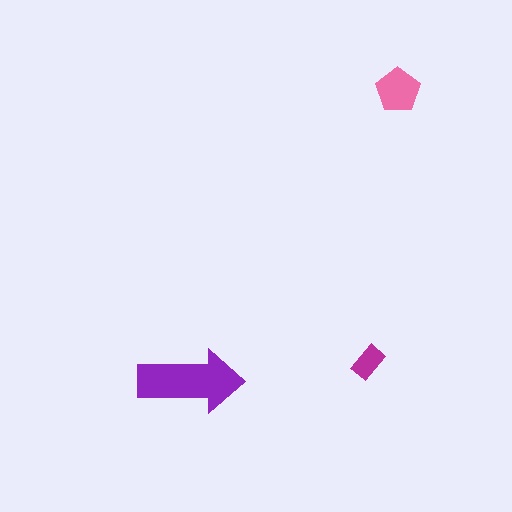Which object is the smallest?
The magenta rectangle.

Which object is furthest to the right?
The pink pentagon is rightmost.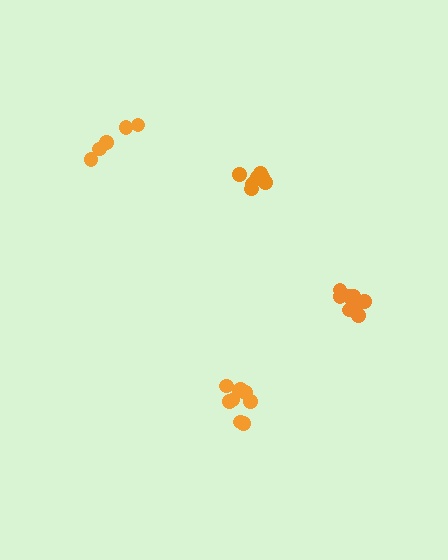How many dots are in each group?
Group 1: 11 dots, Group 2: 5 dots, Group 3: 9 dots, Group 4: 8 dots (33 total).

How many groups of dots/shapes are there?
There are 4 groups.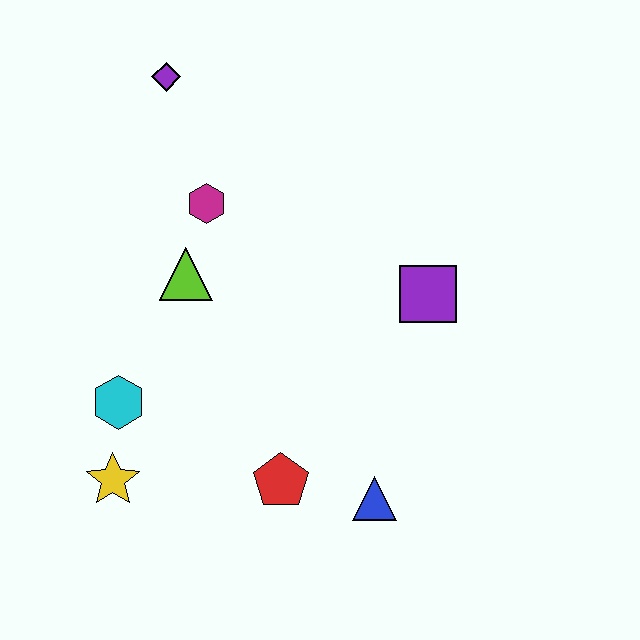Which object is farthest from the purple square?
The yellow star is farthest from the purple square.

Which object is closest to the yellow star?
The cyan hexagon is closest to the yellow star.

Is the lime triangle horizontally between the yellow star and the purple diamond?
No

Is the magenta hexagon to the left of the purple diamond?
No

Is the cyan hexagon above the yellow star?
Yes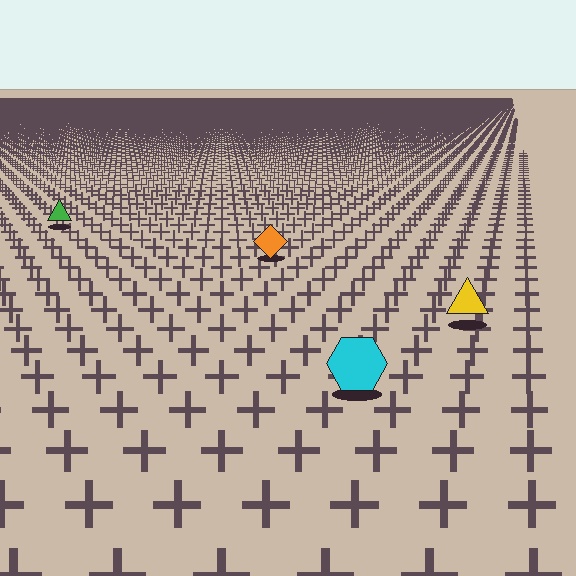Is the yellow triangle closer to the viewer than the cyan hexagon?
No. The cyan hexagon is closer — you can tell from the texture gradient: the ground texture is coarser near it.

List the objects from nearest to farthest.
From nearest to farthest: the cyan hexagon, the yellow triangle, the orange diamond, the green triangle.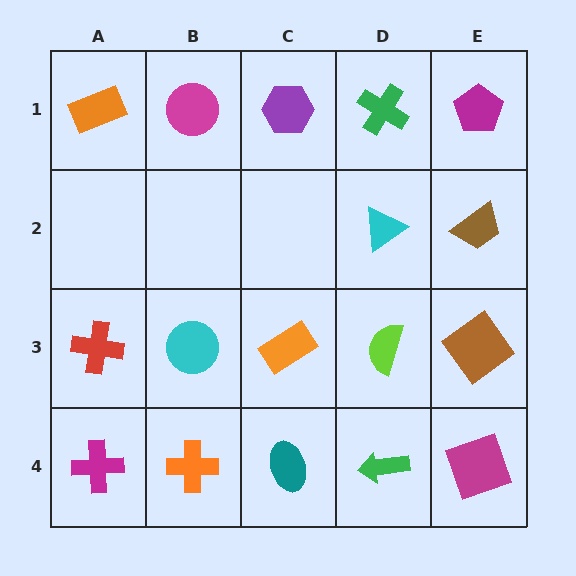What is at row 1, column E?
A magenta pentagon.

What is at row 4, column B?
An orange cross.